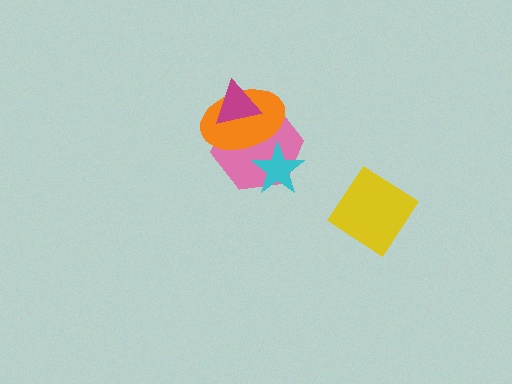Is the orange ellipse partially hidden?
Yes, it is partially covered by another shape.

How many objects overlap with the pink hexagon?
3 objects overlap with the pink hexagon.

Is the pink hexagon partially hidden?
Yes, it is partially covered by another shape.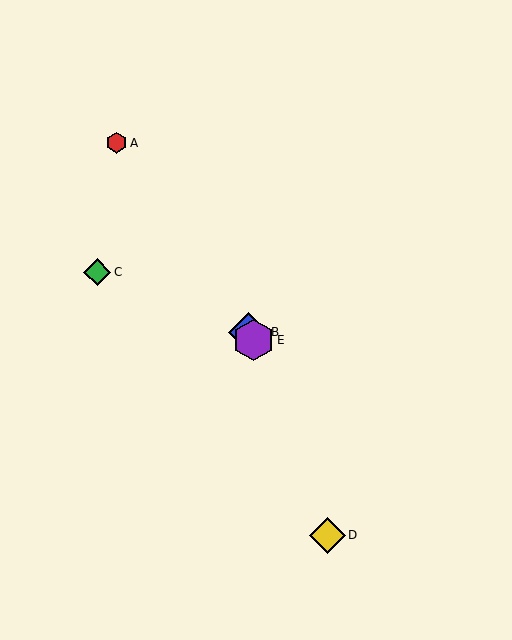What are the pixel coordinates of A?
Object A is at (117, 143).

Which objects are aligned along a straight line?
Objects A, B, E are aligned along a straight line.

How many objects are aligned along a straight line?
3 objects (A, B, E) are aligned along a straight line.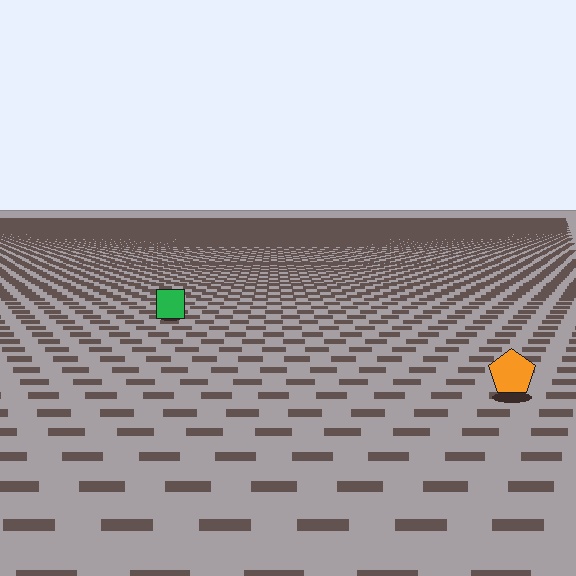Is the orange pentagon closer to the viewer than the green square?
Yes. The orange pentagon is closer — you can tell from the texture gradient: the ground texture is coarser near it.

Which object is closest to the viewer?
The orange pentagon is closest. The texture marks near it are larger and more spread out.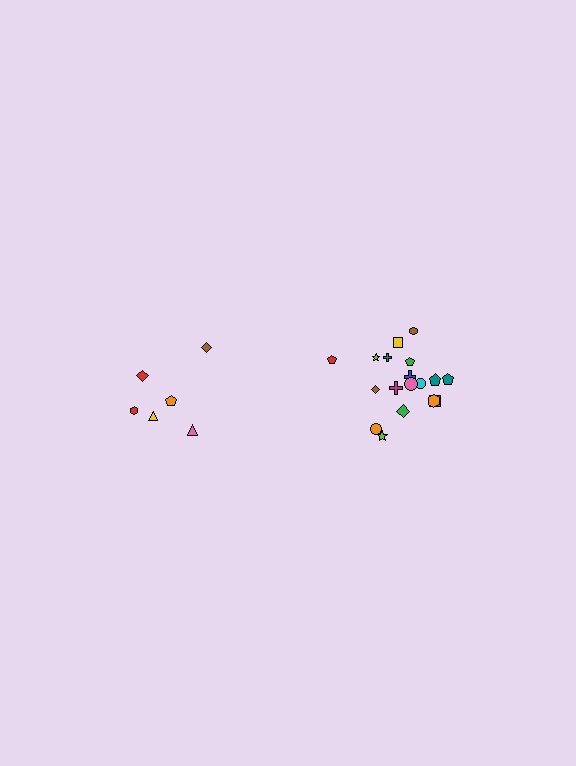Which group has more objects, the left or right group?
The right group.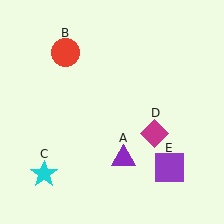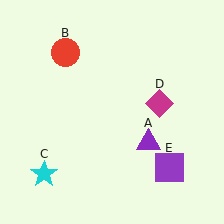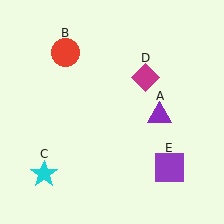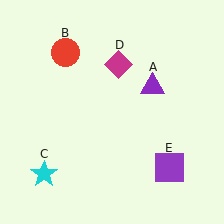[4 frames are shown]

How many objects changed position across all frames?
2 objects changed position: purple triangle (object A), magenta diamond (object D).